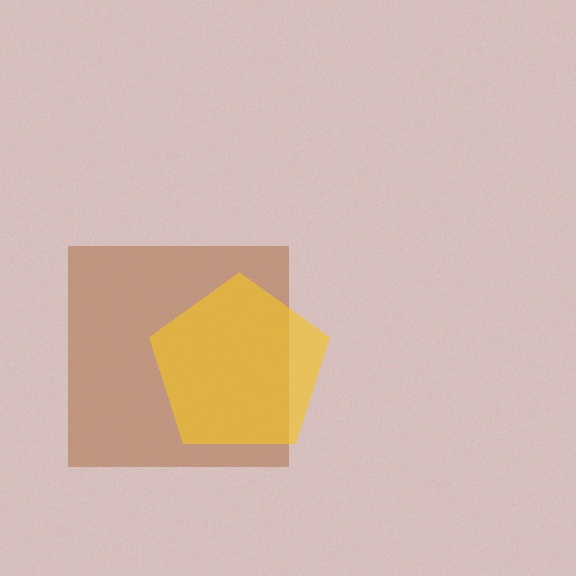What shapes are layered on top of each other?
The layered shapes are: a brown square, a yellow pentagon.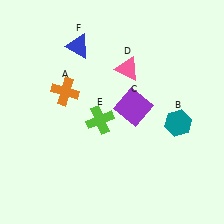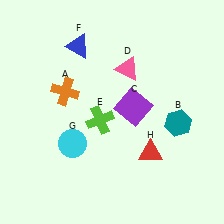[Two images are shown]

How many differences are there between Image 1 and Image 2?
There are 2 differences between the two images.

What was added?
A cyan circle (G), a red triangle (H) were added in Image 2.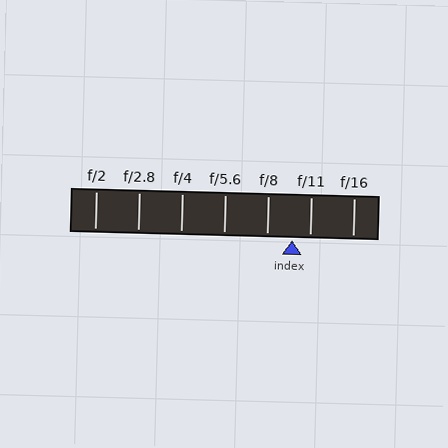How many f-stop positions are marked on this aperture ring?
There are 7 f-stop positions marked.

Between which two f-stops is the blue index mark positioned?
The index mark is between f/8 and f/11.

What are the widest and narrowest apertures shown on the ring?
The widest aperture shown is f/2 and the narrowest is f/16.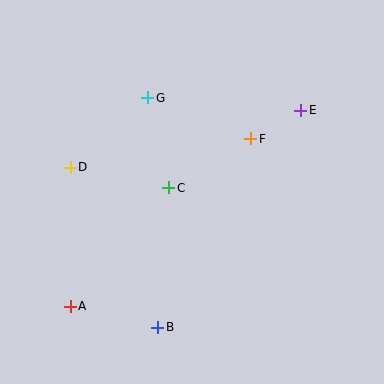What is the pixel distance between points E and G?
The distance between E and G is 153 pixels.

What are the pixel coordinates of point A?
Point A is at (70, 306).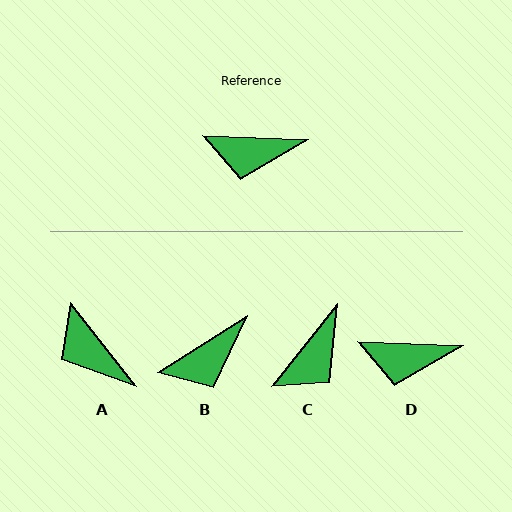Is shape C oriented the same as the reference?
No, it is off by about 54 degrees.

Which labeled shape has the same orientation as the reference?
D.